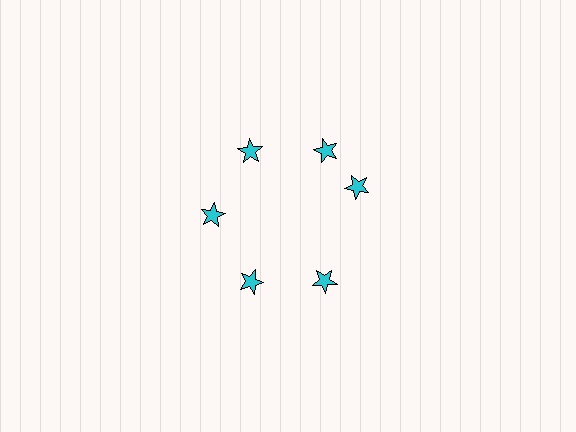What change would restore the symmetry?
The symmetry would be restored by rotating it back into even spacing with its neighbors so that all 6 stars sit at equal angles and equal distance from the center.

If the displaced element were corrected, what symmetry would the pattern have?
It would have 6-fold rotational symmetry — the pattern would map onto itself every 60 degrees.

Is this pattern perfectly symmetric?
No. The 6 cyan stars are arranged in a ring, but one element near the 3 o'clock position is rotated out of alignment along the ring, breaking the 6-fold rotational symmetry.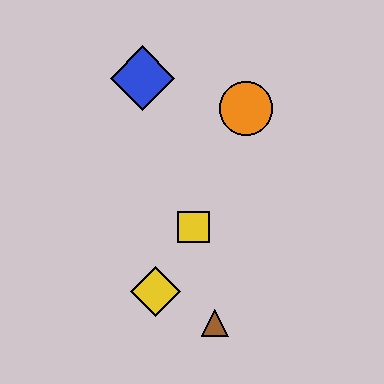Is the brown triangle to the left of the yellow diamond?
No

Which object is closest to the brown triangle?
The yellow diamond is closest to the brown triangle.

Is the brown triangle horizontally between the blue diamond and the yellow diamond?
No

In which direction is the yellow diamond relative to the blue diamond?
The yellow diamond is below the blue diamond.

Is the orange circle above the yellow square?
Yes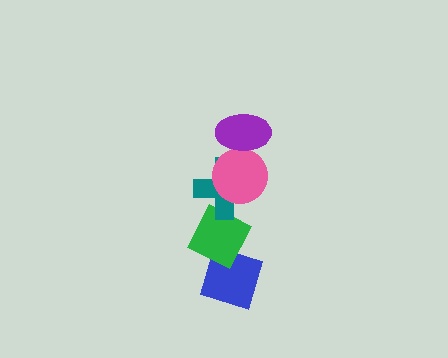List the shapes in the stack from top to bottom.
From top to bottom: the purple ellipse, the pink circle, the teal cross, the green diamond, the blue diamond.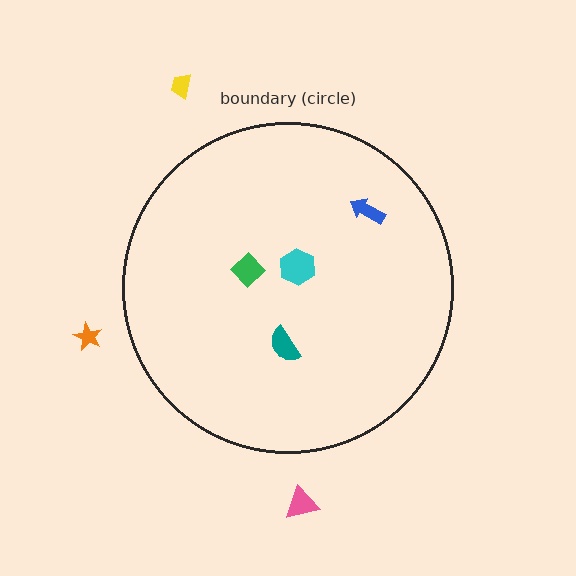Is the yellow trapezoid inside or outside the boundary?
Outside.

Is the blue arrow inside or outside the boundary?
Inside.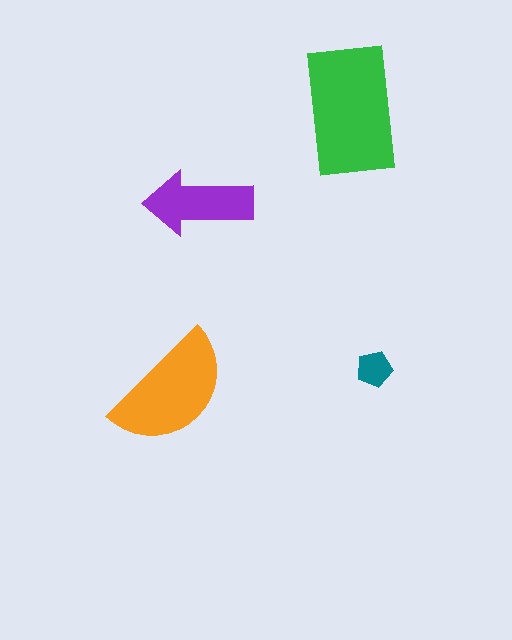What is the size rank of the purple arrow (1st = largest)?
3rd.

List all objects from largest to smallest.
The green rectangle, the orange semicircle, the purple arrow, the teal pentagon.